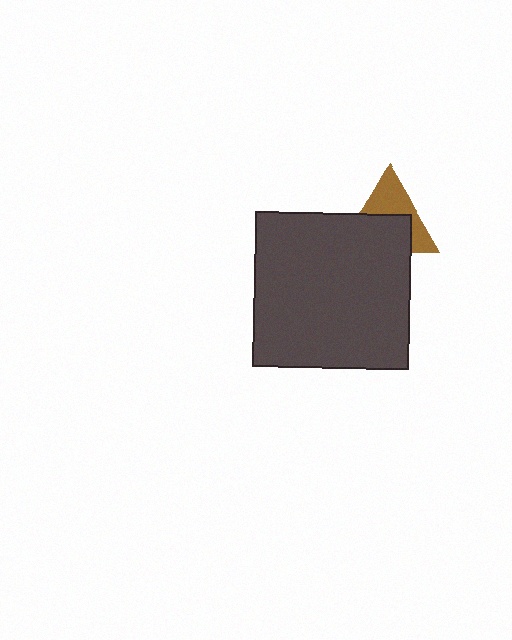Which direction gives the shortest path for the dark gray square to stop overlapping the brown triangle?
Moving down gives the shortest separation.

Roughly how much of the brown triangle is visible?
About half of it is visible (roughly 48%).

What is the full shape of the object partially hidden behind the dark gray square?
The partially hidden object is a brown triangle.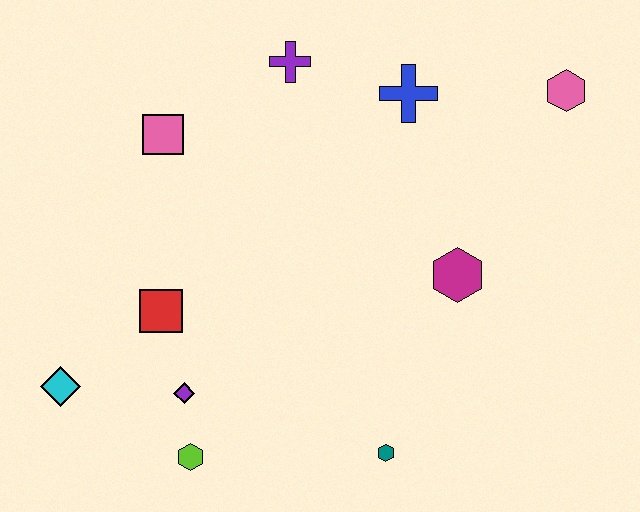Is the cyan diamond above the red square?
No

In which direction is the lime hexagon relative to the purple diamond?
The lime hexagon is below the purple diamond.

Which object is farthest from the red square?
The pink hexagon is farthest from the red square.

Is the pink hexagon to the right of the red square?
Yes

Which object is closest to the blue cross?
The purple cross is closest to the blue cross.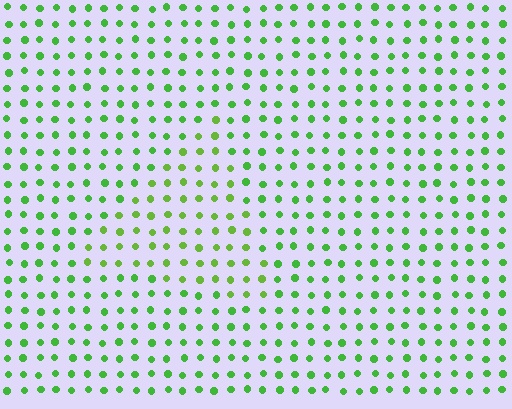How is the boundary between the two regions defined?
The boundary is defined purely by a slight shift in hue (about 19 degrees). Spacing, size, and orientation are identical on both sides.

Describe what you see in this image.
The image is filled with small green elements in a uniform arrangement. A triangle-shaped region is visible where the elements are tinted to a slightly different hue, forming a subtle color boundary.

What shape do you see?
I see a triangle.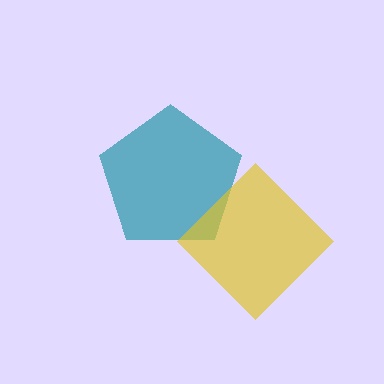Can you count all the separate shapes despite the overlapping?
Yes, there are 2 separate shapes.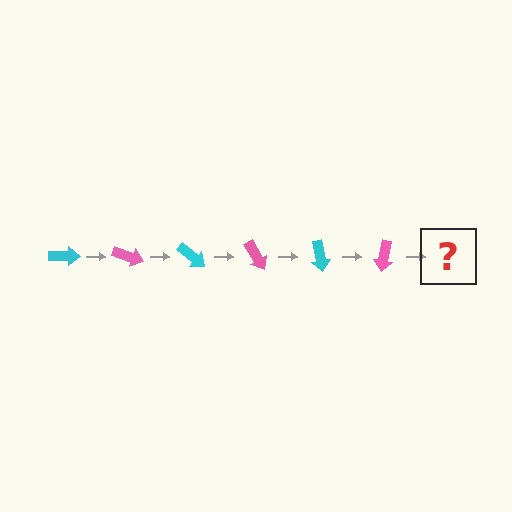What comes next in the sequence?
The next element should be a cyan arrow, rotated 120 degrees from the start.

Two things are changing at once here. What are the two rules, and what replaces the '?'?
The two rules are that it rotates 20 degrees each step and the color cycles through cyan and pink. The '?' should be a cyan arrow, rotated 120 degrees from the start.